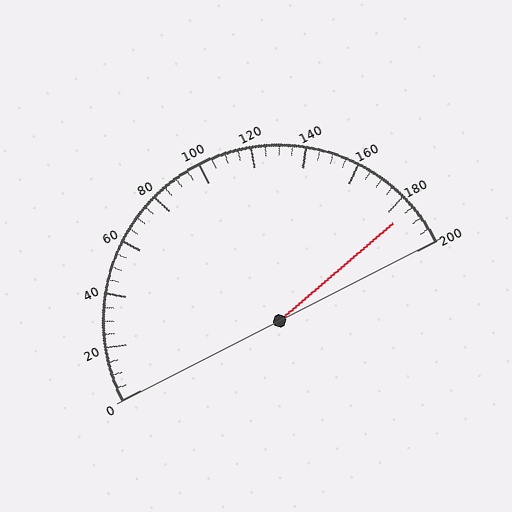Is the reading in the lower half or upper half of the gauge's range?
The reading is in the upper half of the range (0 to 200).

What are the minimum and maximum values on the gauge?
The gauge ranges from 0 to 200.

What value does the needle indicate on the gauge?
The needle indicates approximately 185.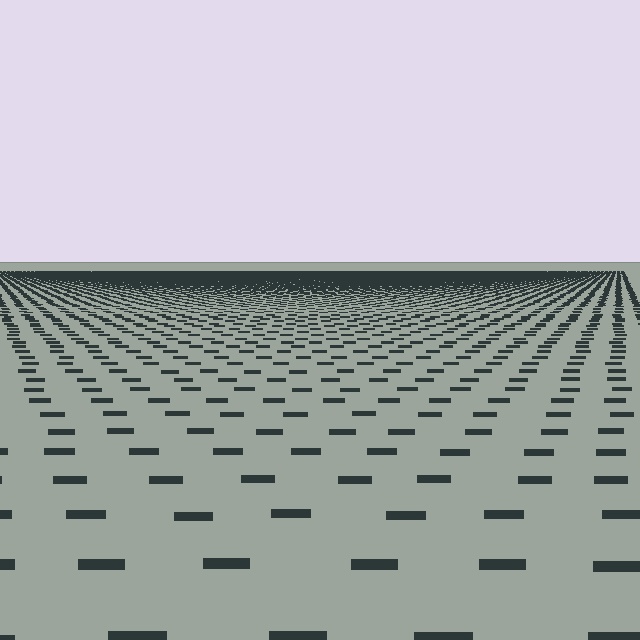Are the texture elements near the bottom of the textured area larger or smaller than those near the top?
Larger. Near the bottom, elements are closer to the viewer and appear at a bigger on-screen size.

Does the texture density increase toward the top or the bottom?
Density increases toward the top.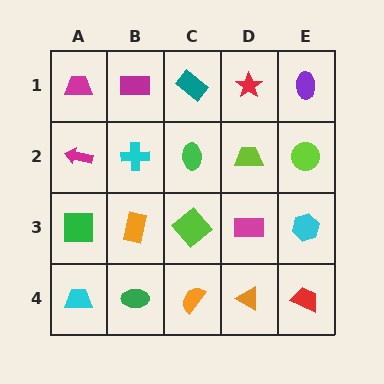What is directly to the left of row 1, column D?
A teal rectangle.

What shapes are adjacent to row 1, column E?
A lime circle (row 2, column E), a red star (row 1, column D).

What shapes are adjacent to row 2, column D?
A red star (row 1, column D), a magenta rectangle (row 3, column D), a green ellipse (row 2, column C), a lime circle (row 2, column E).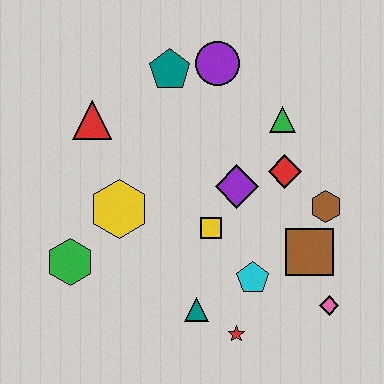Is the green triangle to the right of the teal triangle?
Yes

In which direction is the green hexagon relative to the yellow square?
The green hexagon is to the left of the yellow square.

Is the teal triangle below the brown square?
Yes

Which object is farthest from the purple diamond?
The green hexagon is farthest from the purple diamond.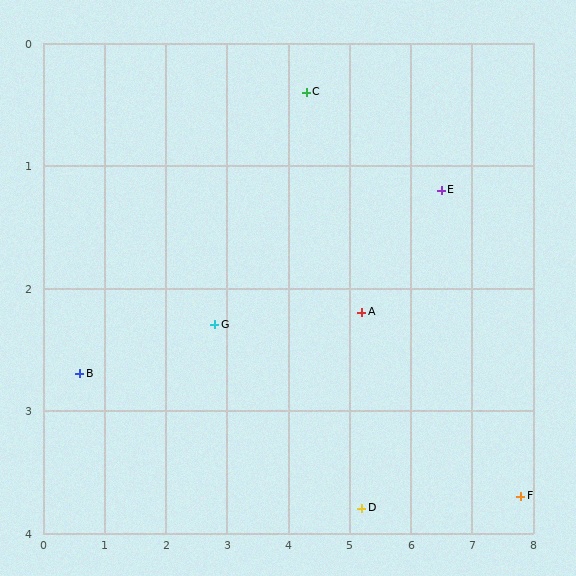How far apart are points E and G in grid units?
Points E and G are about 3.9 grid units apart.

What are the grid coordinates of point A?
Point A is at approximately (5.2, 2.2).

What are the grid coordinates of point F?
Point F is at approximately (7.8, 3.7).